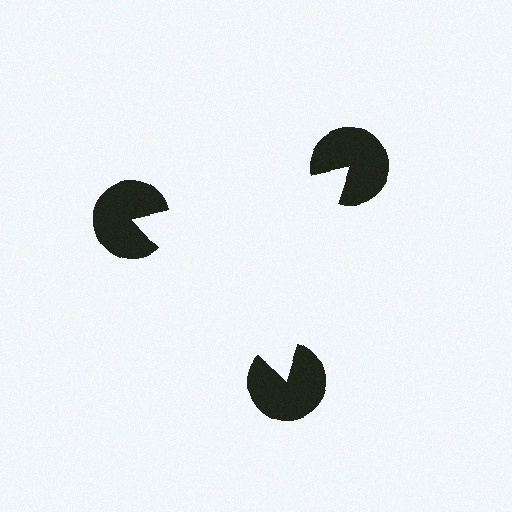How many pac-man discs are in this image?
There are 3 — one at each vertex of the illusory triangle.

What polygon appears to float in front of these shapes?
An illusory triangle — its edges are inferred from the aligned wedge cuts in the pac-man discs, not physically drawn.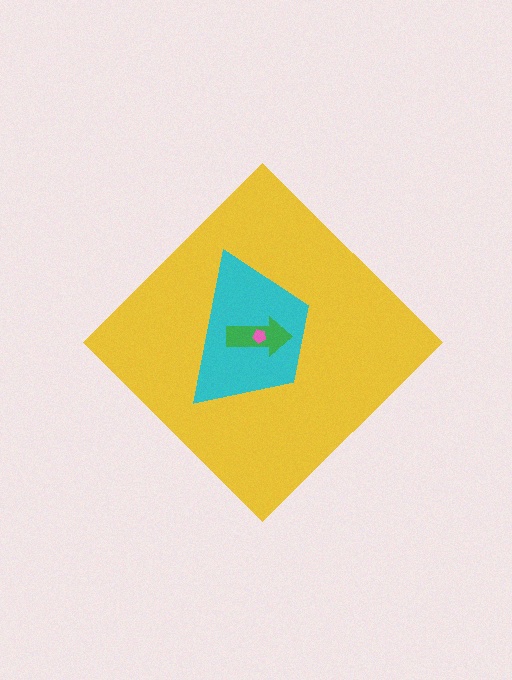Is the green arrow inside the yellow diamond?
Yes.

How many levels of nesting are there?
4.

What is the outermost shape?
The yellow diamond.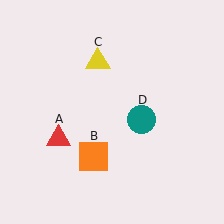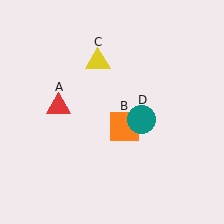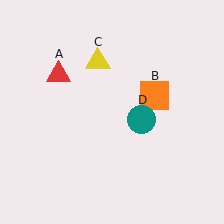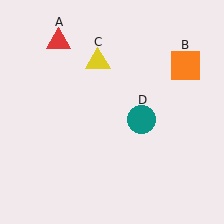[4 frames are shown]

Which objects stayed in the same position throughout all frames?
Yellow triangle (object C) and teal circle (object D) remained stationary.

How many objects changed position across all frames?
2 objects changed position: red triangle (object A), orange square (object B).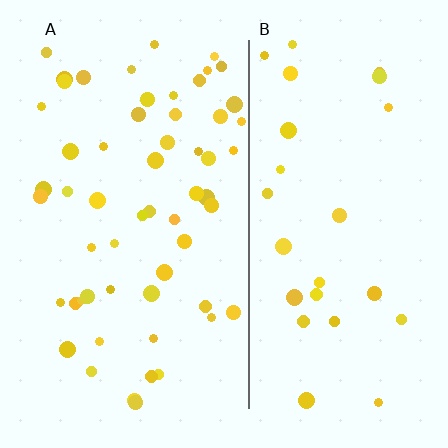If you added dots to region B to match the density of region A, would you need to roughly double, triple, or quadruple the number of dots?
Approximately double.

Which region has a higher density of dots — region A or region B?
A (the left).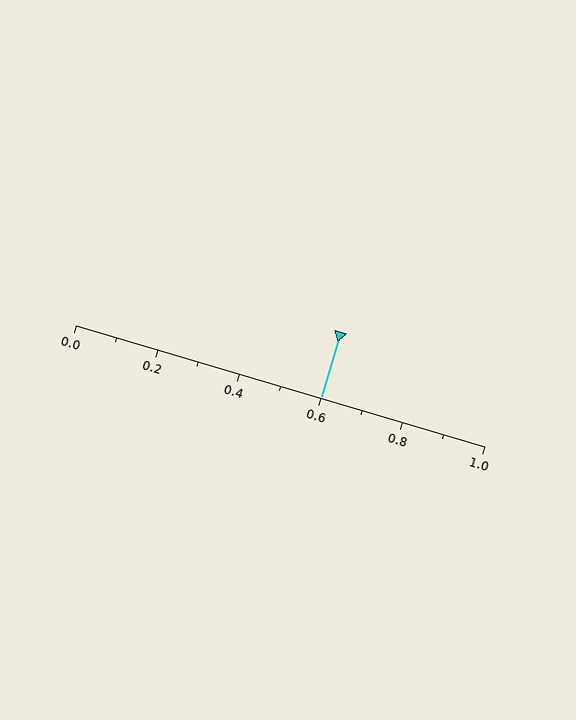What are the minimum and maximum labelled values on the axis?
The axis runs from 0.0 to 1.0.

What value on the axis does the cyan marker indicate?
The marker indicates approximately 0.6.